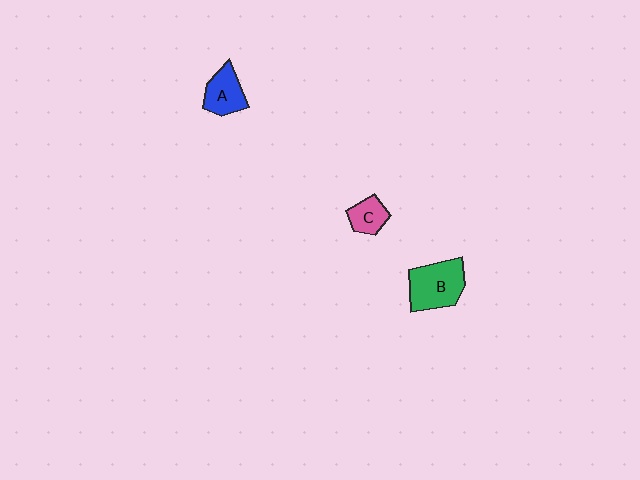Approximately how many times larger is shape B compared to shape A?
Approximately 1.5 times.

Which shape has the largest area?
Shape B (green).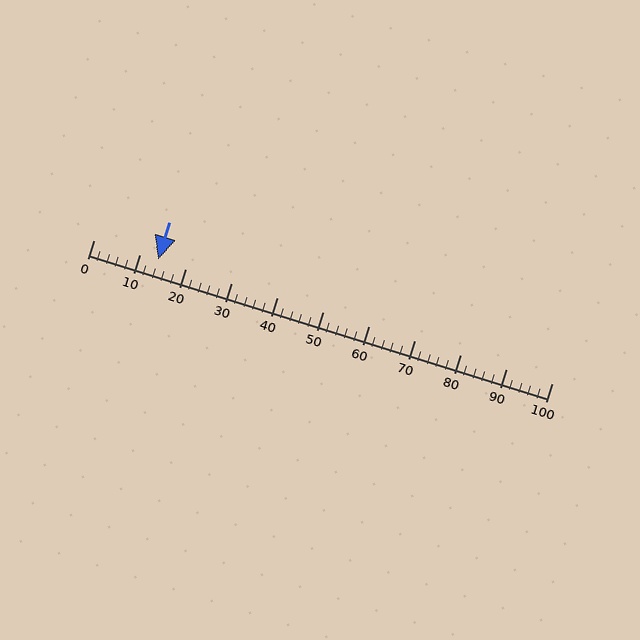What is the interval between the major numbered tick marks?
The major tick marks are spaced 10 units apart.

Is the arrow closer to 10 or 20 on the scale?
The arrow is closer to 10.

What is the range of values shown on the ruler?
The ruler shows values from 0 to 100.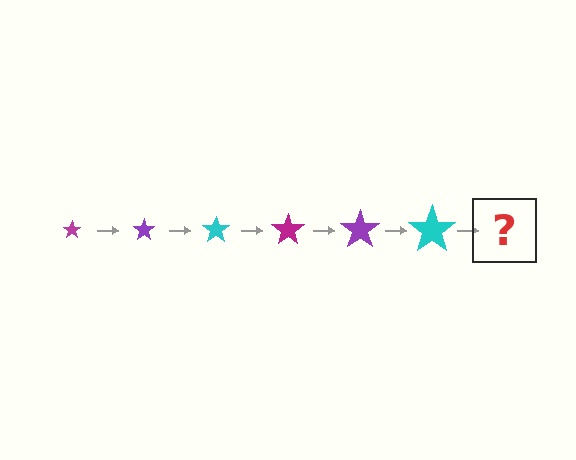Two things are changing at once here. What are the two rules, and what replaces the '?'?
The two rules are that the star grows larger each step and the color cycles through magenta, purple, and cyan. The '?' should be a magenta star, larger than the previous one.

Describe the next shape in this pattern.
It should be a magenta star, larger than the previous one.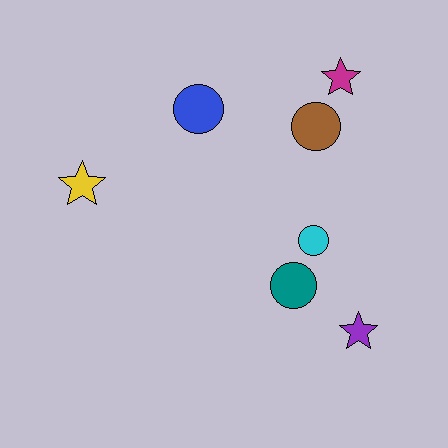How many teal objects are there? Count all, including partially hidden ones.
There is 1 teal object.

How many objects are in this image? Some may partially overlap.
There are 7 objects.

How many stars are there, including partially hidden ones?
There are 3 stars.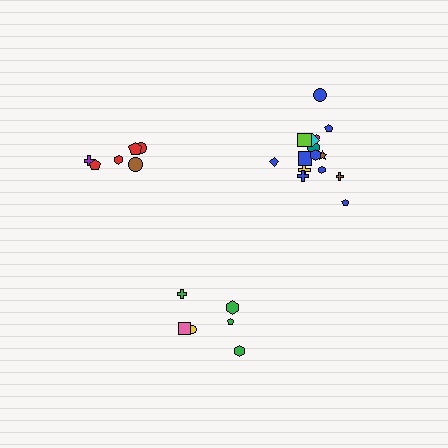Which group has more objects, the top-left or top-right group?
The top-right group.